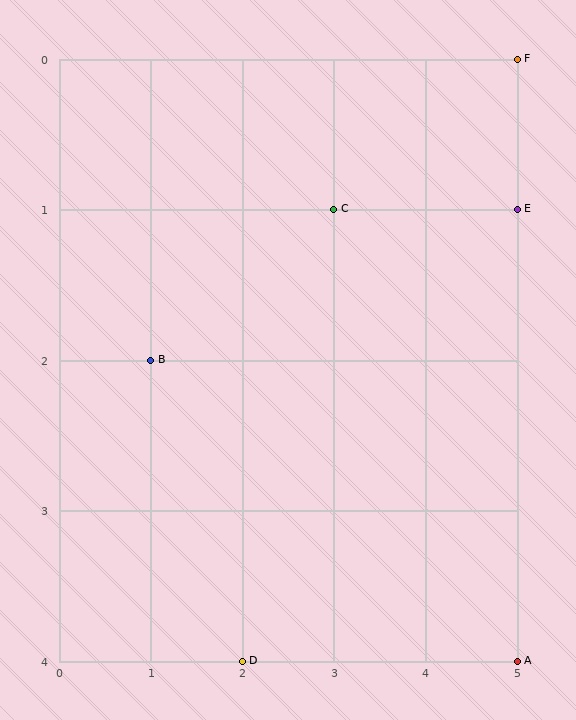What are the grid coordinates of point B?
Point B is at grid coordinates (1, 2).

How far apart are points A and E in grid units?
Points A and E are 3 rows apart.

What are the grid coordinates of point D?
Point D is at grid coordinates (2, 4).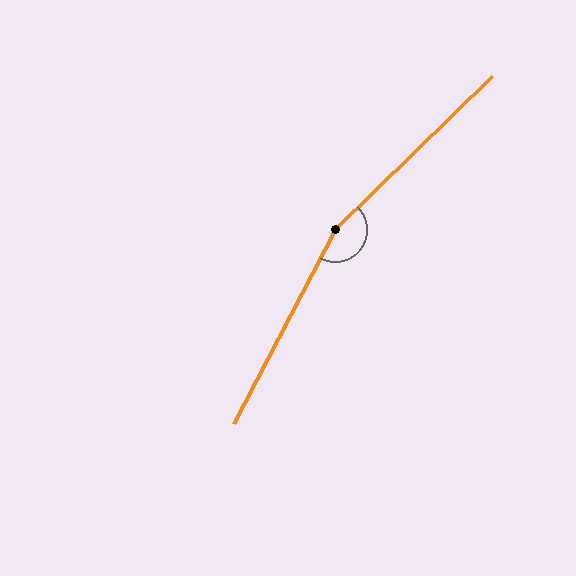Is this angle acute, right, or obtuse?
It is obtuse.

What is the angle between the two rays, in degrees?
Approximately 162 degrees.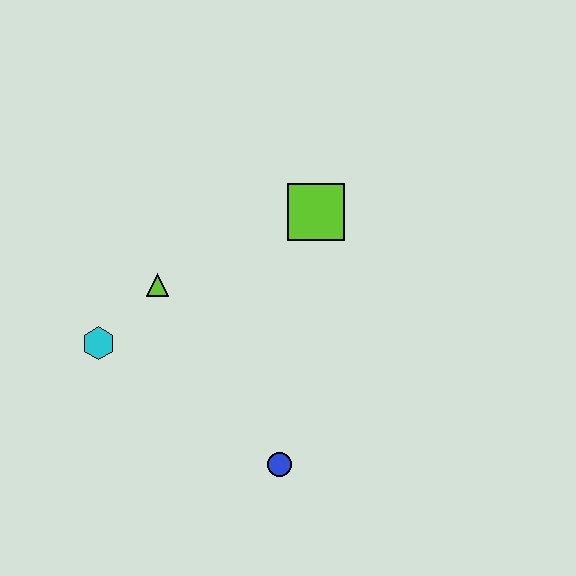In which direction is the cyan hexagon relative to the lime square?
The cyan hexagon is to the left of the lime square.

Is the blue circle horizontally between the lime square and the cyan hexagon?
Yes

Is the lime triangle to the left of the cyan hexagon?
No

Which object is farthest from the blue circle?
The lime square is farthest from the blue circle.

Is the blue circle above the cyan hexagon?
No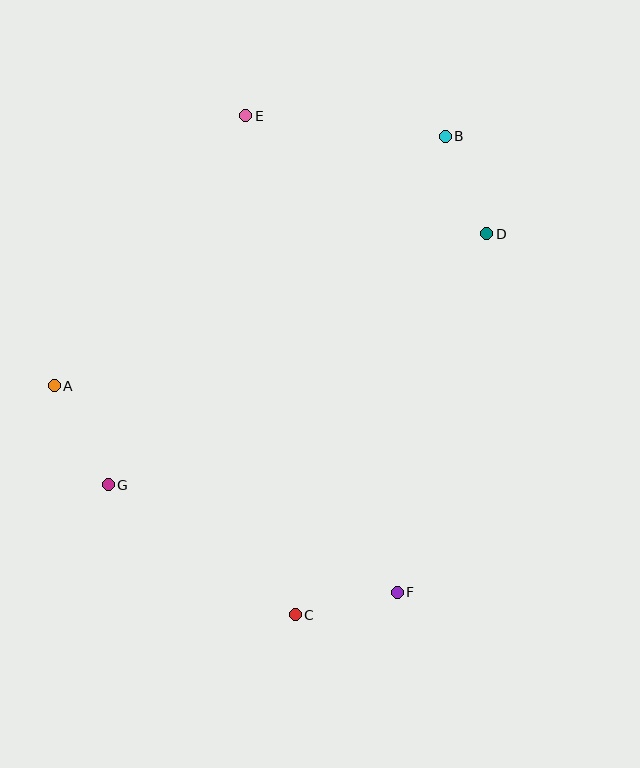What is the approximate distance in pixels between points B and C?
The distance between B and C is approximately 502 pixels.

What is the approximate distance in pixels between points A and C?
The distance between A and C is approximately 333 pixels.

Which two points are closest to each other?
Points C and F are closest to each other.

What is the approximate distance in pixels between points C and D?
The distance between C and D is approximately 426 pixels.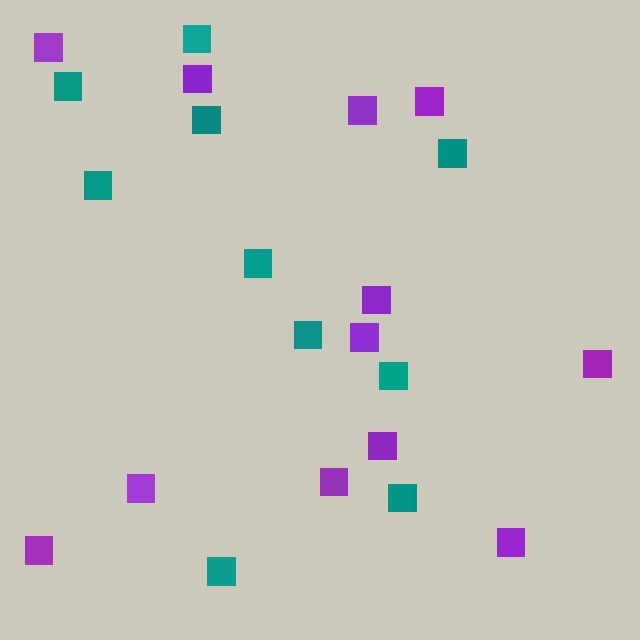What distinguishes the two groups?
There are 2 groups: one group of teal squares (10) and one group of purple squares (12).